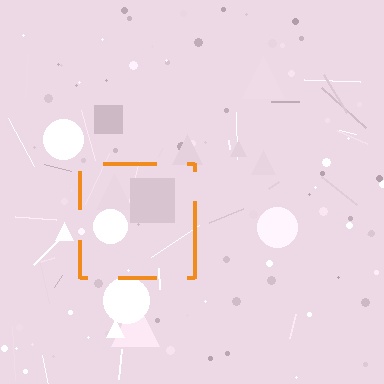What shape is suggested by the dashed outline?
The dashed outline suggests a square.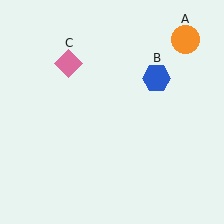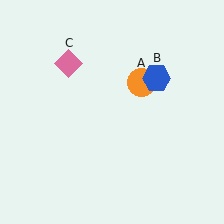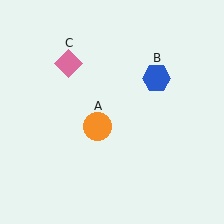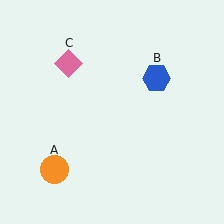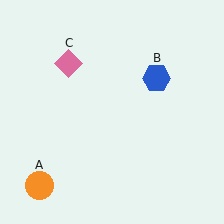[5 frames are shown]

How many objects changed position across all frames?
1 object changed position: orange circle (object A).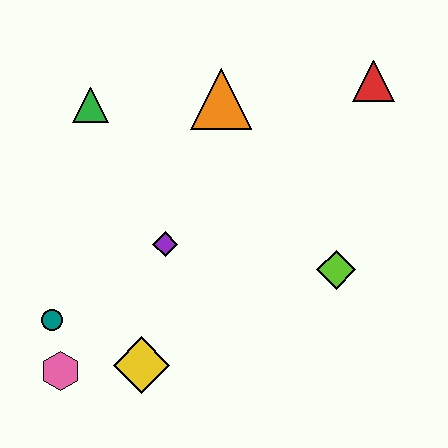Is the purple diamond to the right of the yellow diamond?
Yes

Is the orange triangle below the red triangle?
Yes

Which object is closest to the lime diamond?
The purple diamond is closest to the lime diamond.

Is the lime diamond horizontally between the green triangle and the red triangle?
Yes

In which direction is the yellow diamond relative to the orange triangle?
The yellow diamond is below the orange triangle.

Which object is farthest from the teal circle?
The red triangle is farthest from the teal circle.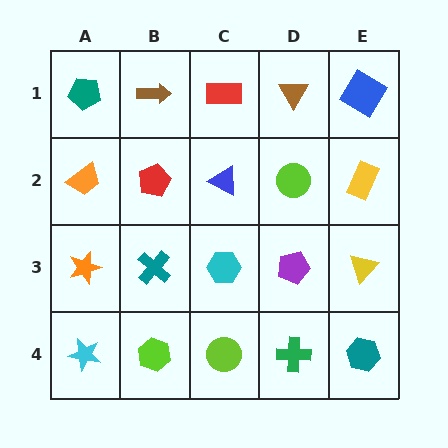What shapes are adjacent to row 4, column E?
A yellow triangle (row 3, column E), a green cross (row 4, column D).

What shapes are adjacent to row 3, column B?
A red pentagon (row 2, column B), a lime hexagon (row 4, column B), an orange star (row 3, column A), a cyan hexagon (row 3, column C).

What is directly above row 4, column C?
A cyan hexagon.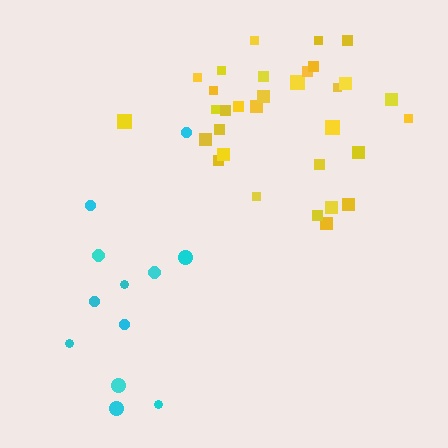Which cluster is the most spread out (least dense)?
Cyan.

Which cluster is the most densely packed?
Yellow.